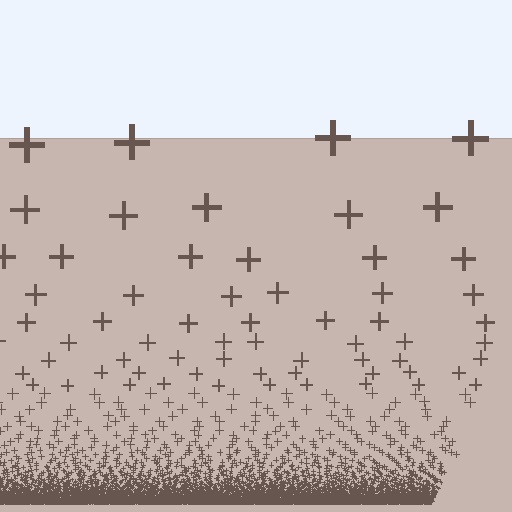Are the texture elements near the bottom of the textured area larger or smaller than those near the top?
Smaller. The gradient is inverted — elements near the bottom are smaller and denser.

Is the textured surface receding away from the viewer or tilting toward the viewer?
The surface appears to tilt toward the viewer. Texture elements get larger and sparser toward the top.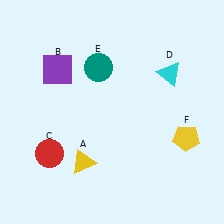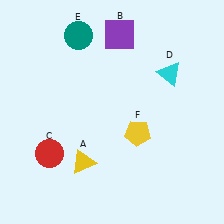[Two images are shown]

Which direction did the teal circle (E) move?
The teal circle (E) moved up.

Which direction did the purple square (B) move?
The purple square (B) moved right.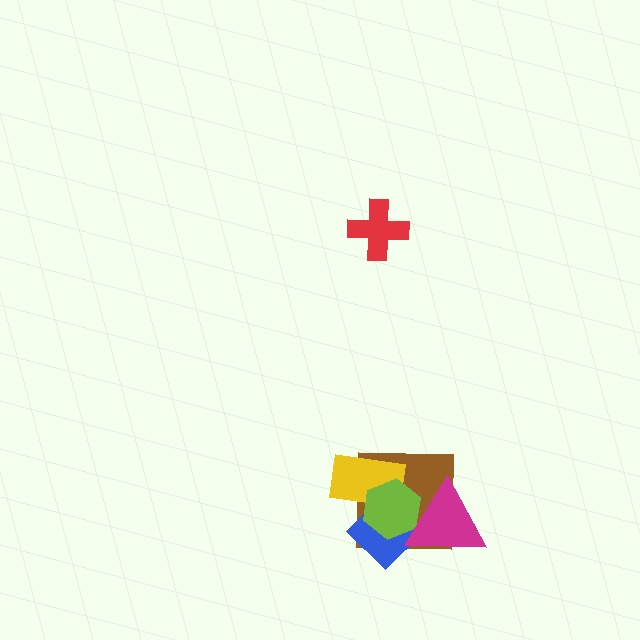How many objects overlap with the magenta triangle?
3 objects overlap with the magenta triangle.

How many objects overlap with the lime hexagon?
4 objects overlap with the lime hexagon.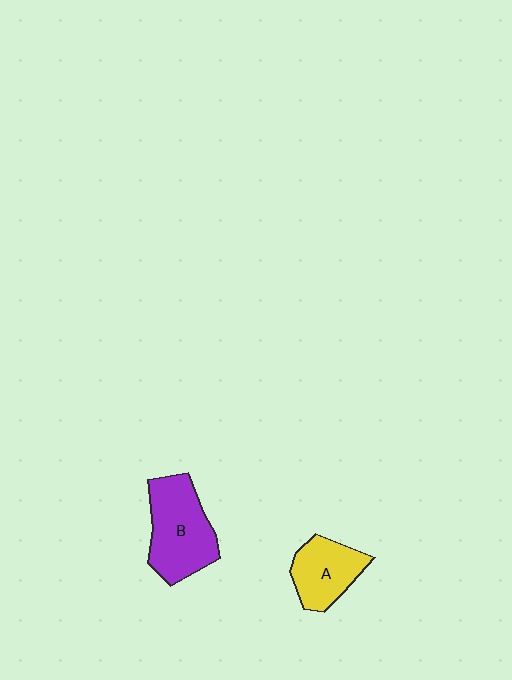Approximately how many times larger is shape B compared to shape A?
Approximately 1.4 times.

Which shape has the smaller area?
Shape A (yellow).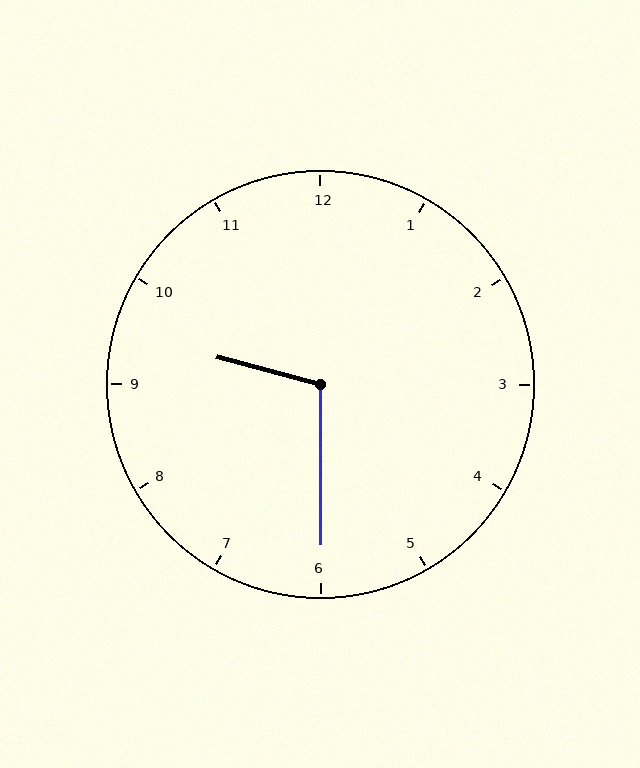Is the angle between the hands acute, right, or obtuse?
It is obtuse.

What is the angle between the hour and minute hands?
Approximately 105 degrees.